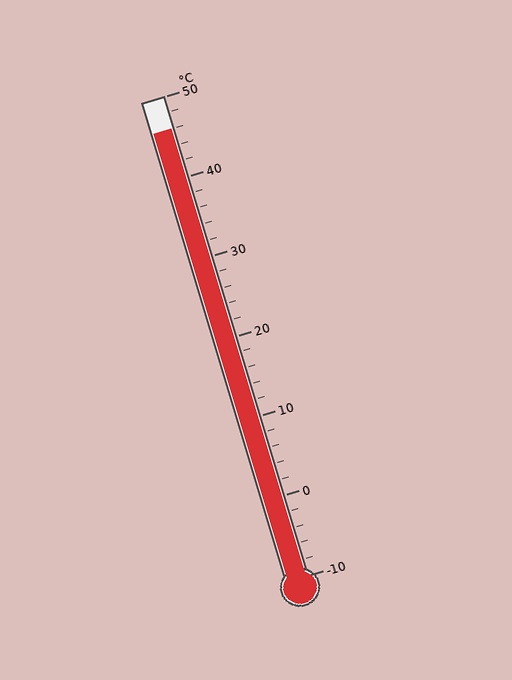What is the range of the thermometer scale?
The thermometer scale ranges from -10°C to 50°C.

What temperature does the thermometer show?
The thermometer shows approximately 46°C.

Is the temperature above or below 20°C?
The temperature is above 20°C.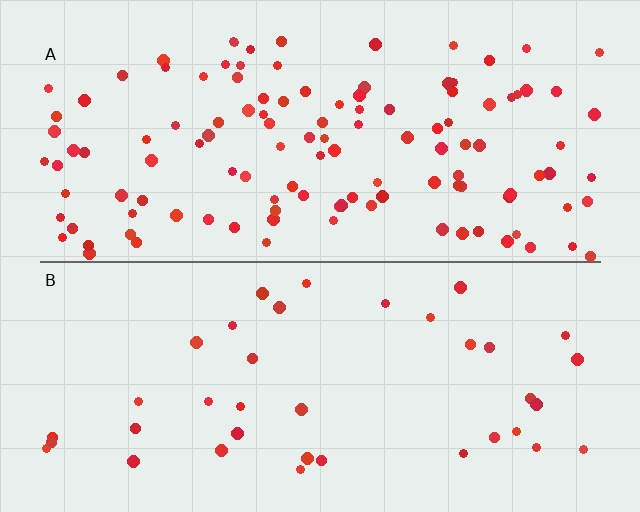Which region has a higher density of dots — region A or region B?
A (the top).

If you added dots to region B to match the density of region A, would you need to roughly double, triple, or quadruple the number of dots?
Approximately triple.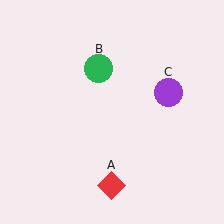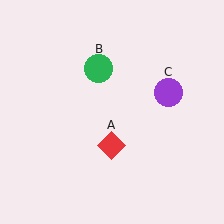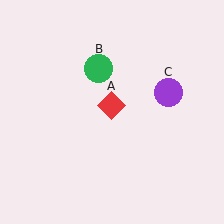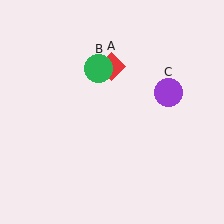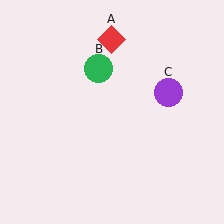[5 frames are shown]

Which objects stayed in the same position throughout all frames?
Green circle (object B) and purple circle (object C) remained stationary.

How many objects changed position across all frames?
1 object changed position: red diamond (object A).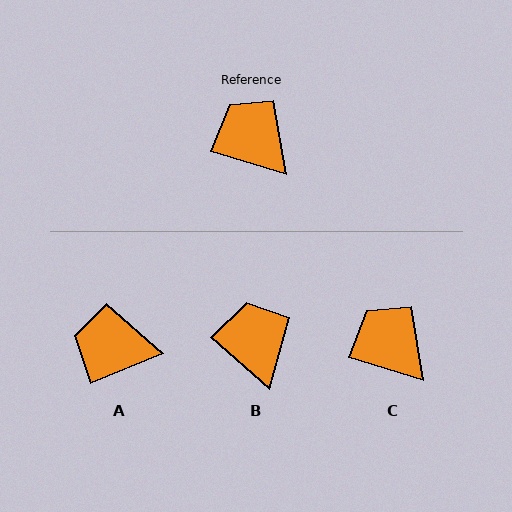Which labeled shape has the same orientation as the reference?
C.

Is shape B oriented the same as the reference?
No, it is off by about 24 degrees.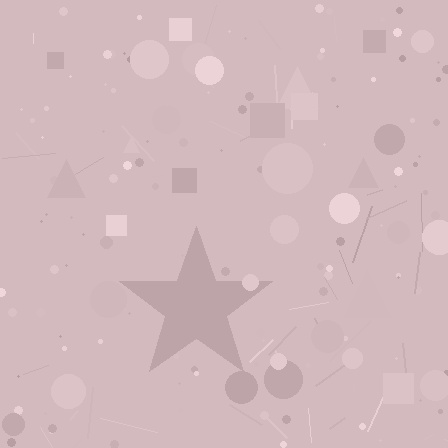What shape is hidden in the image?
A star is hidden in the image.